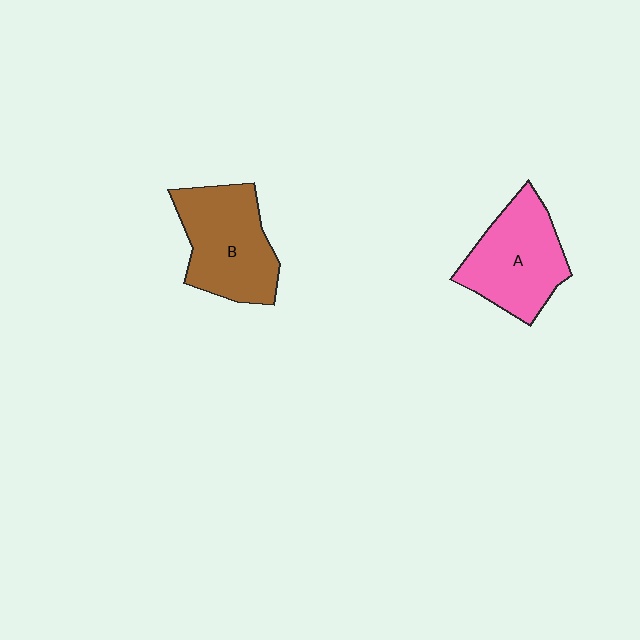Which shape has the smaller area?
Shape A (pink).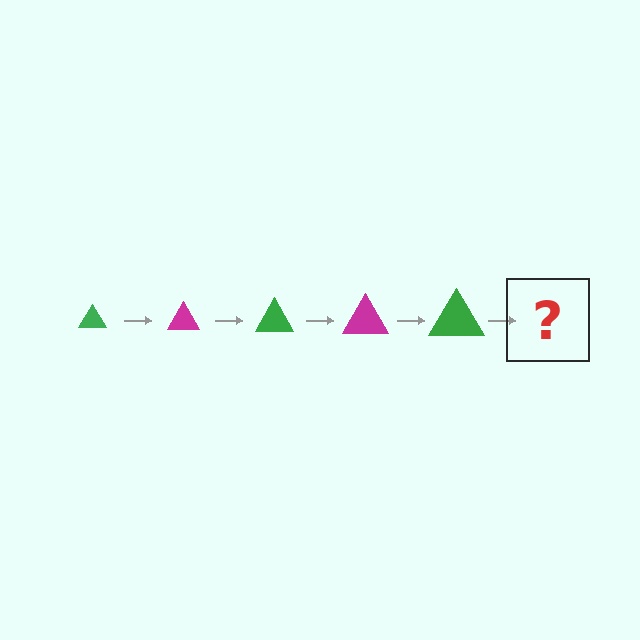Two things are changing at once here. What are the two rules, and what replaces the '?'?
The two rules are that the triangle grows larger each step and the color cycles through green and magenta. The '?' should be a magenta triangle, larger than the previous one.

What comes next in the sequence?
The next element should be a magenta triangle, larger than the previous one.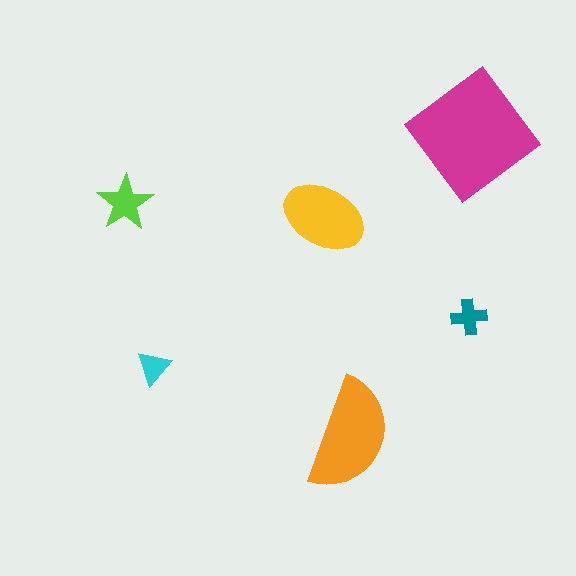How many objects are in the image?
There are 6 objects in the image.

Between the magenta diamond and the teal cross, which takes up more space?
The magenta diamond.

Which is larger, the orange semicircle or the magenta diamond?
The magenta diamond.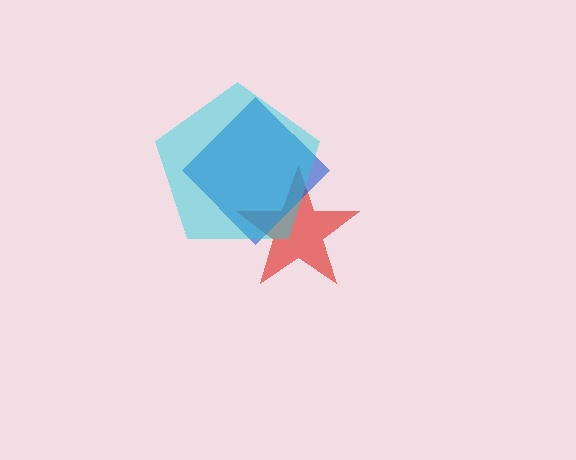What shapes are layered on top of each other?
The layered shapes are: a red star, a blue diamond, a cyan pentagon.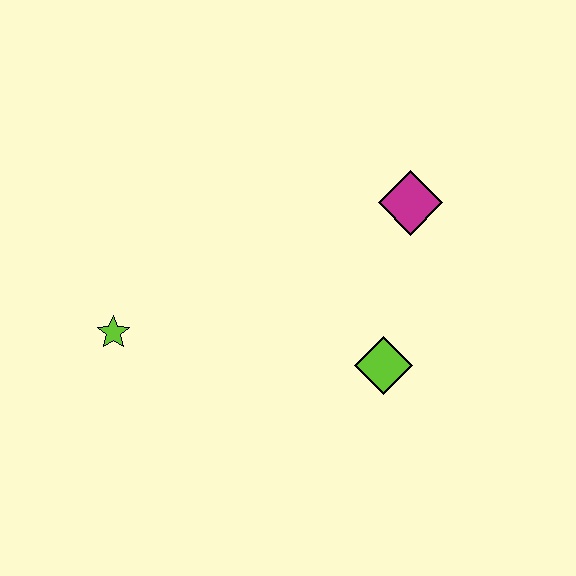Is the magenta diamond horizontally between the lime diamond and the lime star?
No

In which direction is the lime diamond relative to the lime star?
The lime diamond is to the right of the lime star.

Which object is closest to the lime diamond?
The magenta diamond is closest to the lime diamond.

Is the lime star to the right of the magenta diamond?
No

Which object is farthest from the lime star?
The magenta diamond is farthest from the lime star.